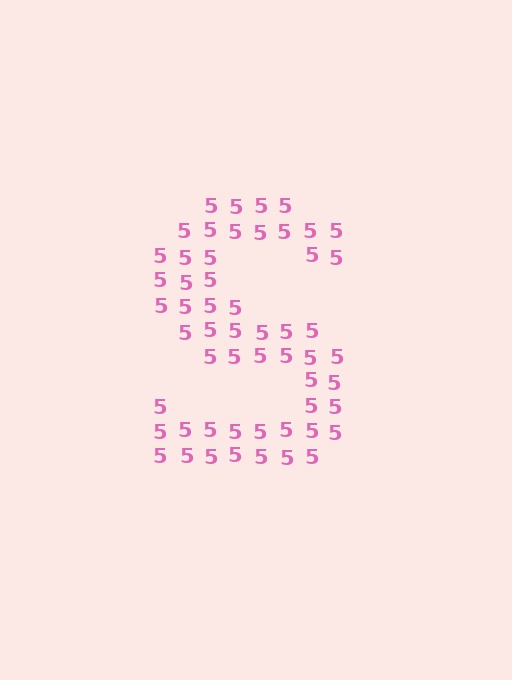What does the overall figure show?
The overall figure shows the letter S.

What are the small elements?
The small elements are digit 5's.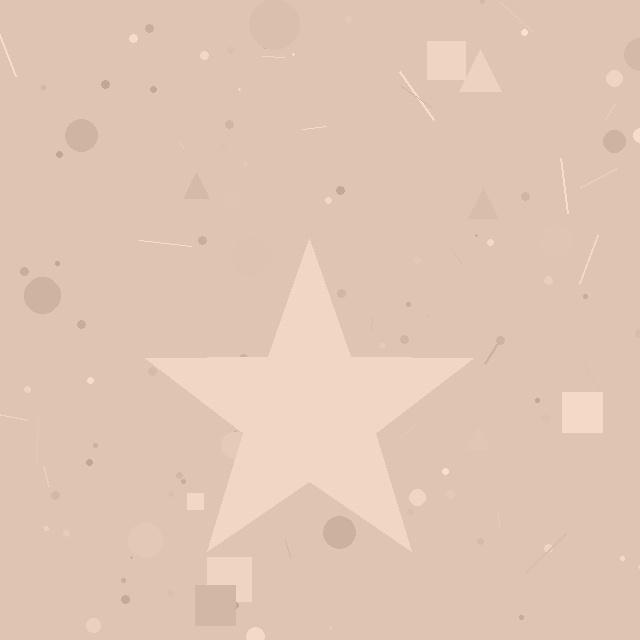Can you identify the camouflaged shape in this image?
The camouflaged shape is a star.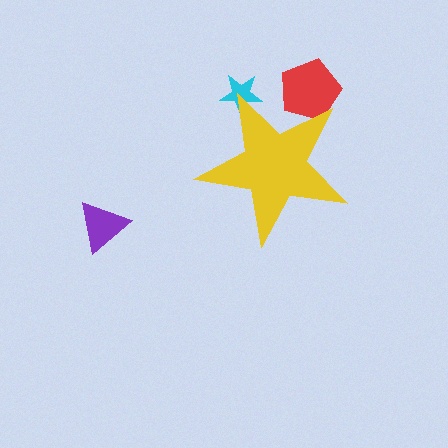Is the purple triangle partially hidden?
No, the purple triangle is fully visible.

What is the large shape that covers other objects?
A yellow star.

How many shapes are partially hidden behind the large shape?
2 shapes are partially hidden.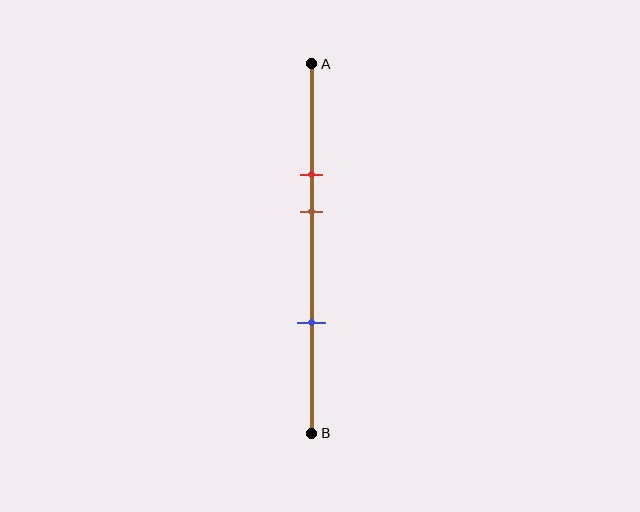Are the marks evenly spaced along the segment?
No, the marks are not evenly spaced.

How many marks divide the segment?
There are 3 marks dividing the segment.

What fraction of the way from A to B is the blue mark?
The blue mark is approximately 70% (0.7) of the way from A to B.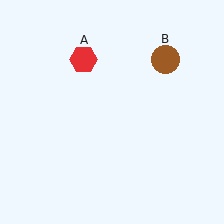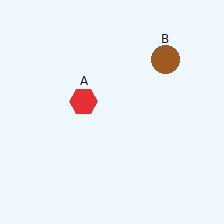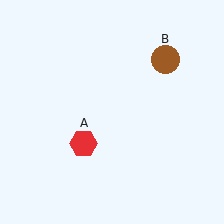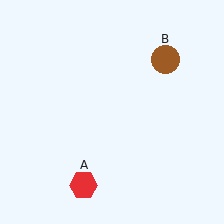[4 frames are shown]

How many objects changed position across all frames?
1 object changed position: red hexagon (object A).